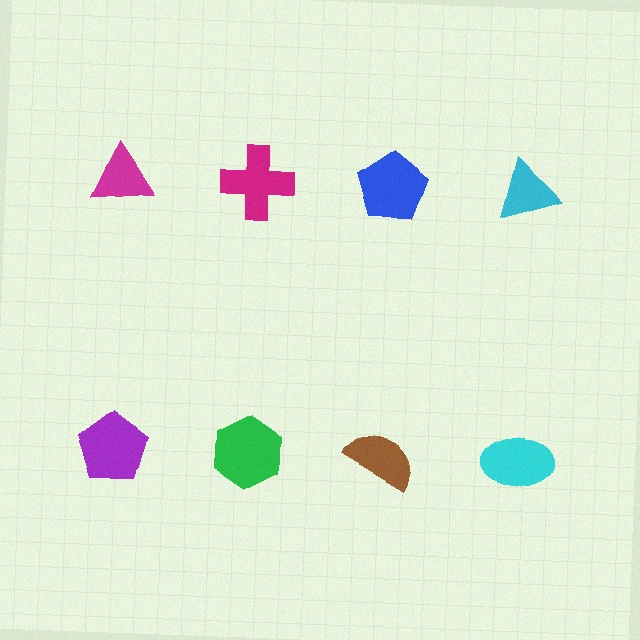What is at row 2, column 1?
A purple pentagon.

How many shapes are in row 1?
4 shapes.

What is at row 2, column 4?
A cyan ellipse.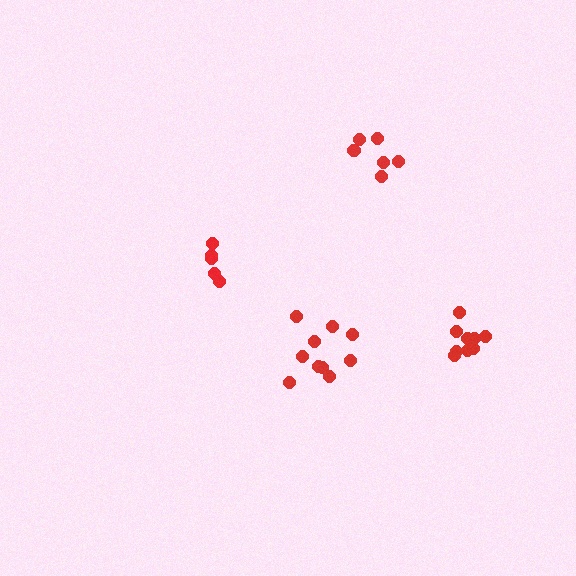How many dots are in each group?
Group 1: 5 dots, Group 2: 10 dots, Group 3: 9 dots, Group 4: 6 dots (30 total).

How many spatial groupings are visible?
There are 4 spatial groupings.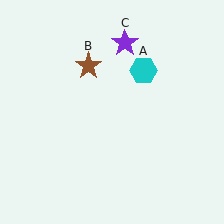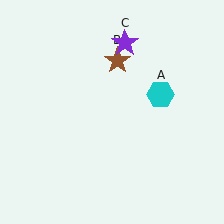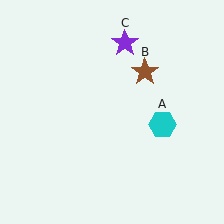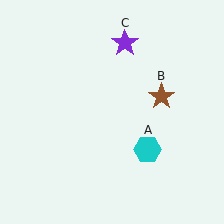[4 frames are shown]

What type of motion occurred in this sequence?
The cyan hexagon (object A), brown star (object B) rotated clockwise around the center of the scene.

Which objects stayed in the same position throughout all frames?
Purple star (object C) remained stationary.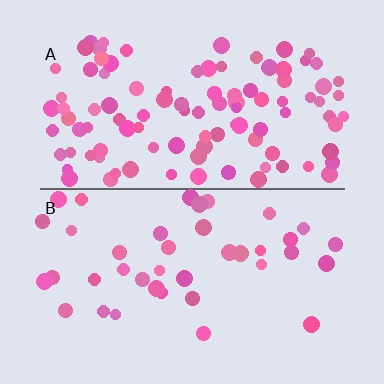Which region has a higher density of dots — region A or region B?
A (the top).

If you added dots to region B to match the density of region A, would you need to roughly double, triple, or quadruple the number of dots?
Approximately triple.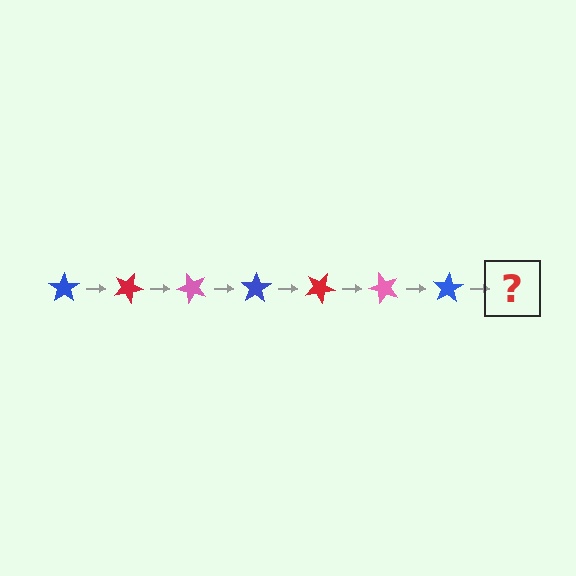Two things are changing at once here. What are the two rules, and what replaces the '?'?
The two rules are that it rotates 25 degrees each step and the color cycles through blue, red, and pink. The '?' should be a red star, rotated 175 degrees from the start.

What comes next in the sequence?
The next element should be a red star, rotated 175 degrees from the start.